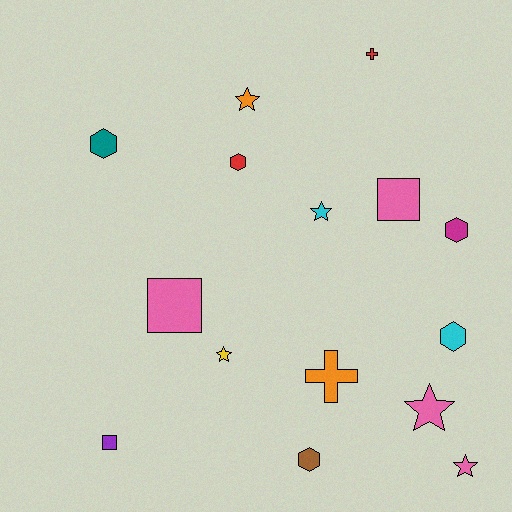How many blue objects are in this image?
There are no blue objects.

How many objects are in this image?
There are 15 objects.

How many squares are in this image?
There are 3 squares.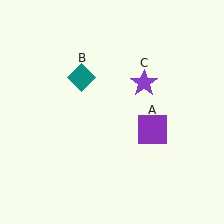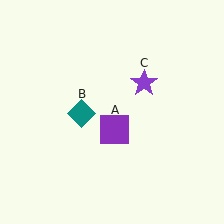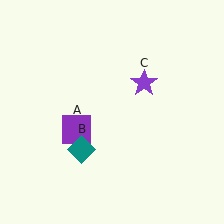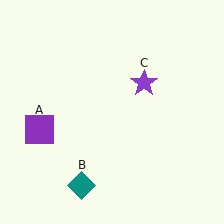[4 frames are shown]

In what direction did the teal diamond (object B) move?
The teal diamond (object B) moved down.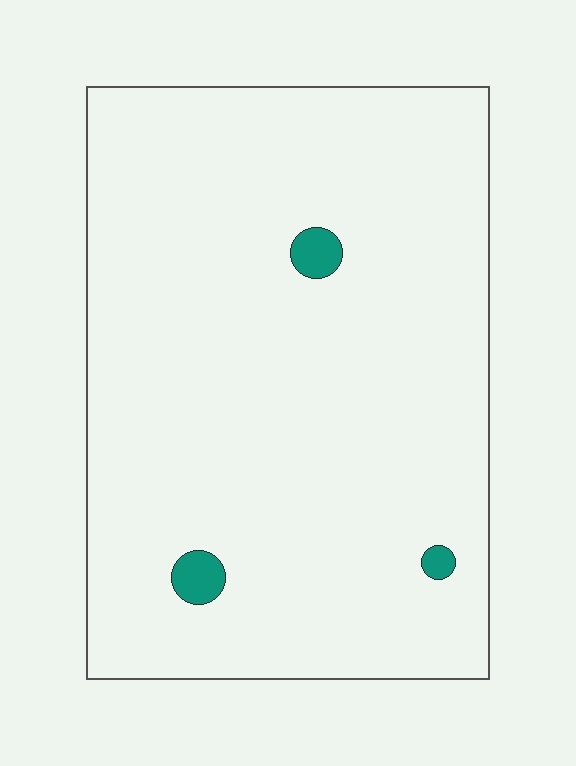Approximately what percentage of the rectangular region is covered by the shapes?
Approximately 0%.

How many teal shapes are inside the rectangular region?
3.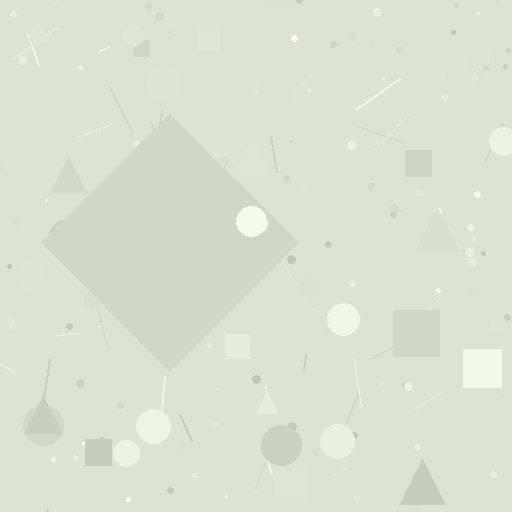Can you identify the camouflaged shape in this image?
The camouflaged shape is a diamond.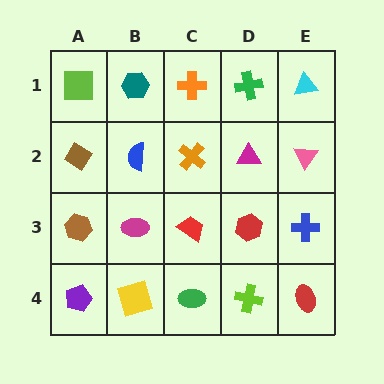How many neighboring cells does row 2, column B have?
4.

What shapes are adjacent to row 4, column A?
A brown hexagon (row 3, column A), a yellow square (row 4, column B).